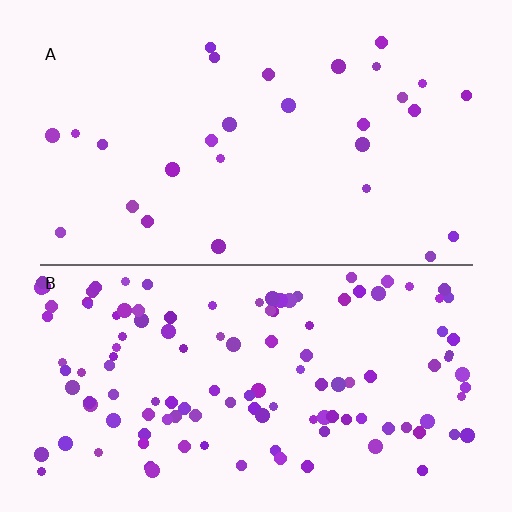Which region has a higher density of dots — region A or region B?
B (the bottom).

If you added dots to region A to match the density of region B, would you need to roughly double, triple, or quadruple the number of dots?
Approximately quadruple.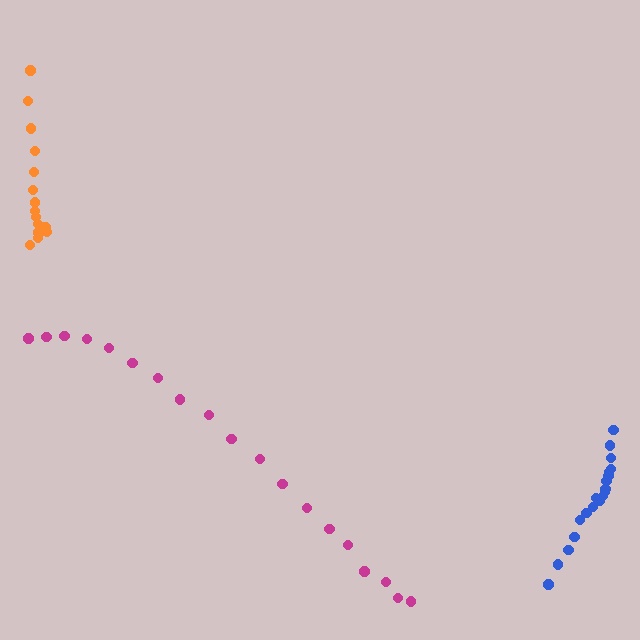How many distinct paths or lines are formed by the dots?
There are 3 distinct paths.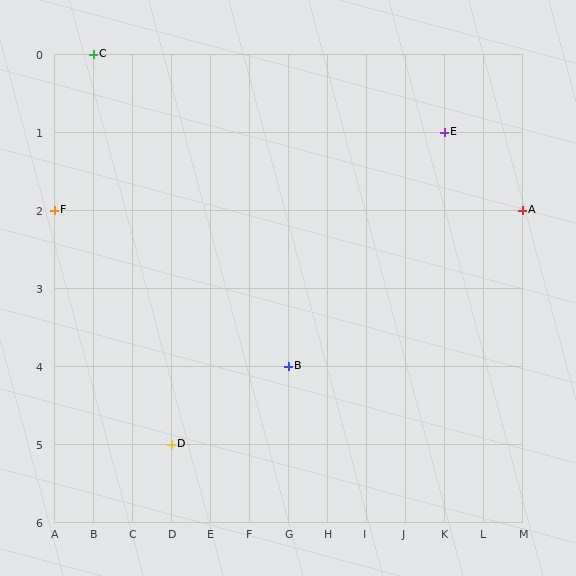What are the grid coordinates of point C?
Point C is at grid coordinates (B, 0).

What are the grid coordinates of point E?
Point E is at grid coordinates (K, 1).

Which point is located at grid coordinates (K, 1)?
Point E is at (K, 1).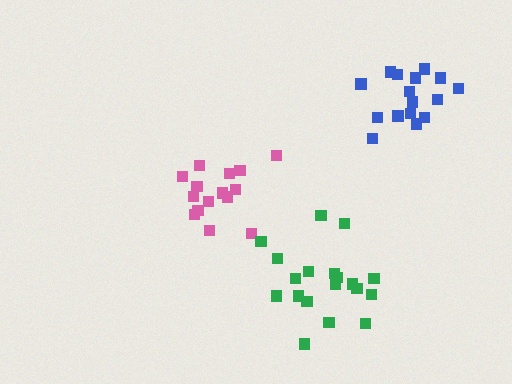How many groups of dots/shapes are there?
There are 3 groups.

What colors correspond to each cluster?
The clusters are colored: blue, pink, green.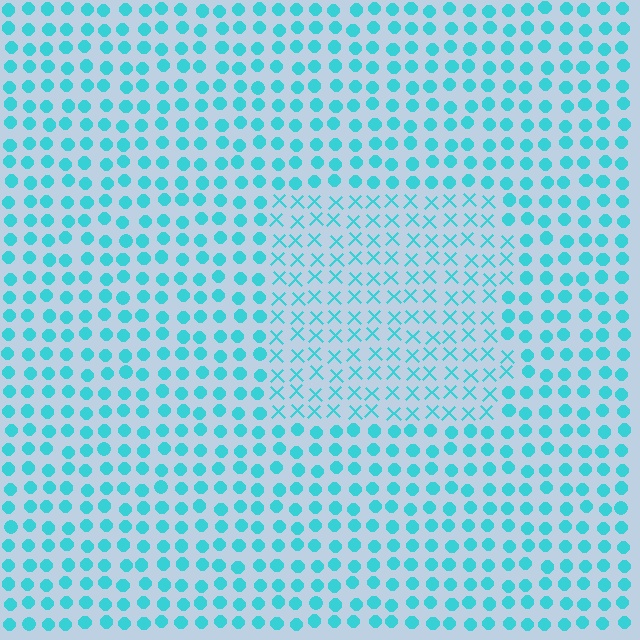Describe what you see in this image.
The image is filled with small cyan elements arranged in a uniform grid. A rectangle-shaped region contains X marks, while the surrounding area contains circles. The boundary is defined purely by the change in element shape.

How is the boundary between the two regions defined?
The boundary is defined by a change in element shape: X marks inside vs. circles outside. All elements share the same color and spacing.